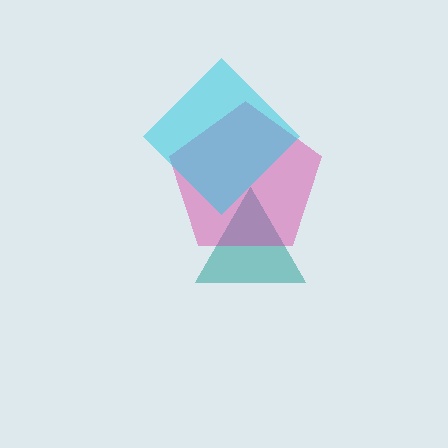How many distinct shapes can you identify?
There are 3 distinct shapes: a teal triangle, a magenta pentagon, a cyan diamond.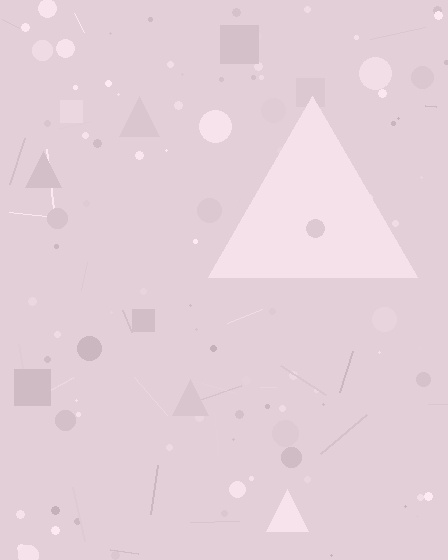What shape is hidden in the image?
A triangle is hidden in the image.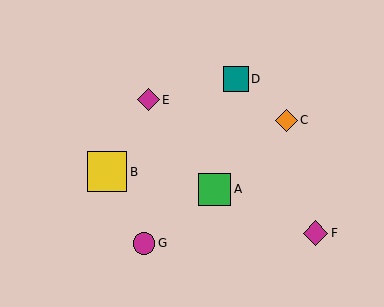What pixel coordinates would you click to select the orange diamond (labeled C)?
Click at (286, 120) to select the orange diamond C.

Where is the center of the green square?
The center of the green square is at (215, 189).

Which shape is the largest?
The yellow square (labeled B) is the largest.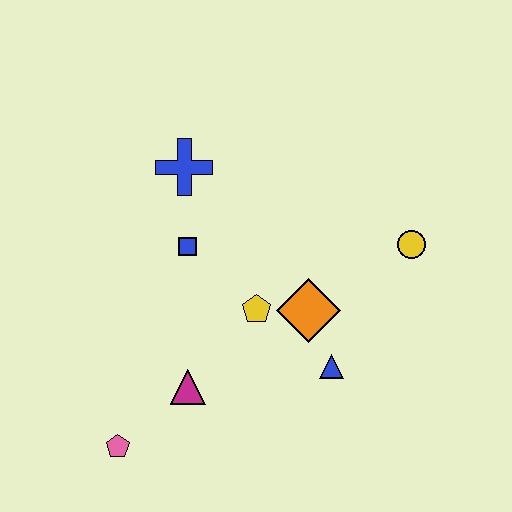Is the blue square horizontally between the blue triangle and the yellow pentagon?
No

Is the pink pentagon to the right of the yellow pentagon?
No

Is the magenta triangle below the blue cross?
Yes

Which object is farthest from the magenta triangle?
The yellow circle is farthest from the magenta triangle.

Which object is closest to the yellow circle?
The orange diamond is closest to the yellow circle.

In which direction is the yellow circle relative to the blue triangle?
The yellow circle is above the blue triangle.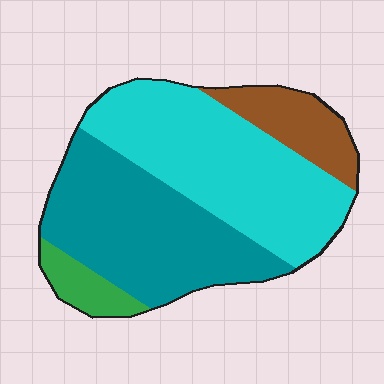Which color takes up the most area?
Cyan, at roughly 45%.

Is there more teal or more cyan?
Cyan.